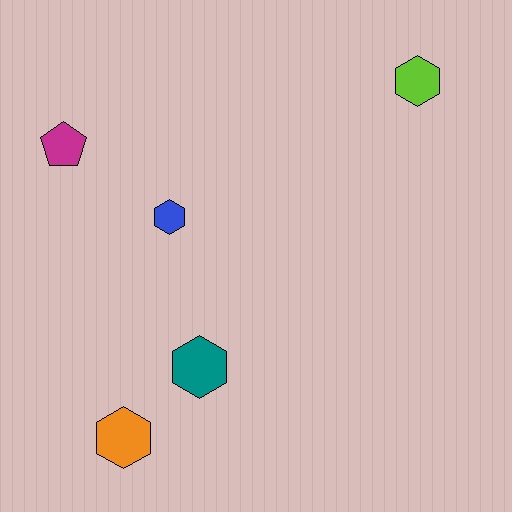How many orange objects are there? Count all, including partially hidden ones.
There is 1 orange object.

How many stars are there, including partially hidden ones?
There are no stars.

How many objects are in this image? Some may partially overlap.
There are 5 objects.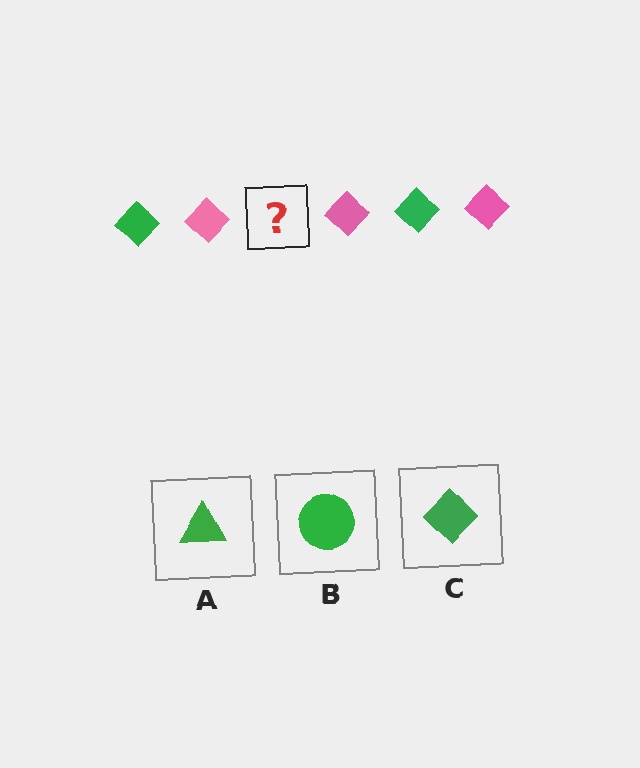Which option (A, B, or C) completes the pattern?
C.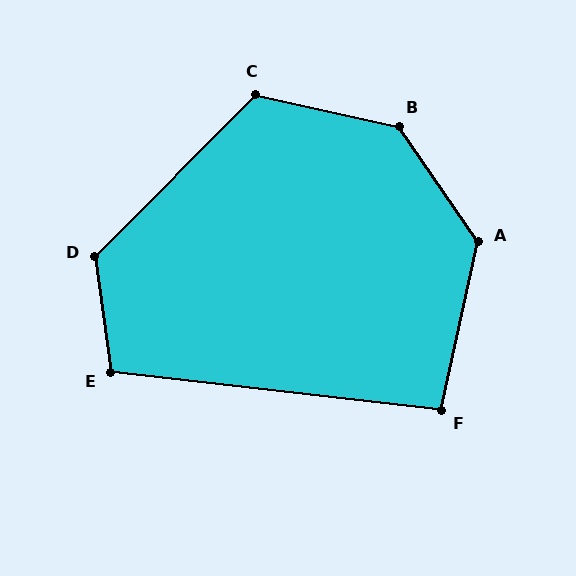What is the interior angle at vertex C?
Approximately 122 degrees (obtuse).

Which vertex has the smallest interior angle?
F, at approximately 96 degrees.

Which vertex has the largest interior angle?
B, at approximately 137 degrees.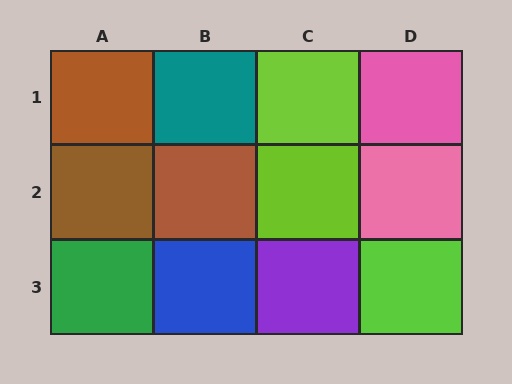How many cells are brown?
3 cells are brown.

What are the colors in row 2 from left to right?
Brown, brown, lime, pink.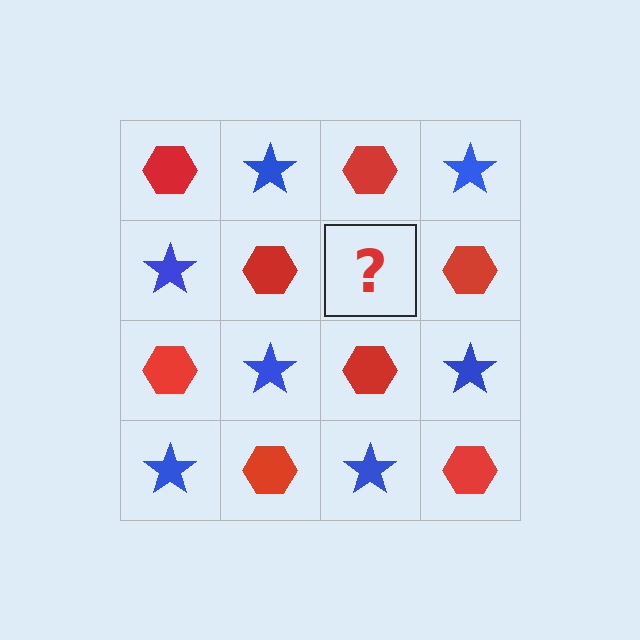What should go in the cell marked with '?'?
The missing cell should contain a blue star.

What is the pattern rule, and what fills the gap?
The rule is that it alternates red hexagon and blue star in a checkerboard pattern. The gap should be filled with a blue star.